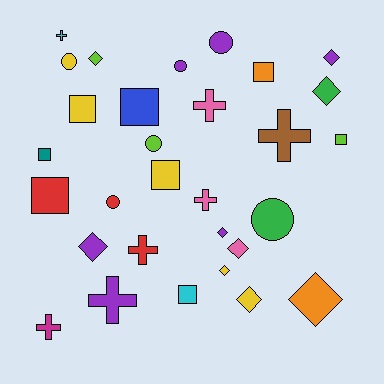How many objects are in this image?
There are 30 objects.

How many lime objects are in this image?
There are 3 lime objects.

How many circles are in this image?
There are 6 circles.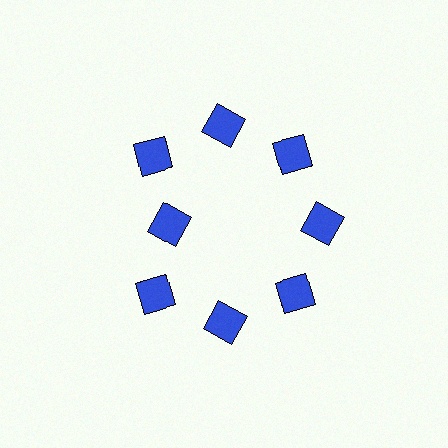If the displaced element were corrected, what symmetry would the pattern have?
It would have 8-fold rotational symmetry — the pattern would map onto itself every 45 degrees.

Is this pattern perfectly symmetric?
No. The 8 blue diamonds are arranged in a ring, but one element near the 9 o'clock position is pulled inward toward the center, breaking the 8-fold rotational symmetry.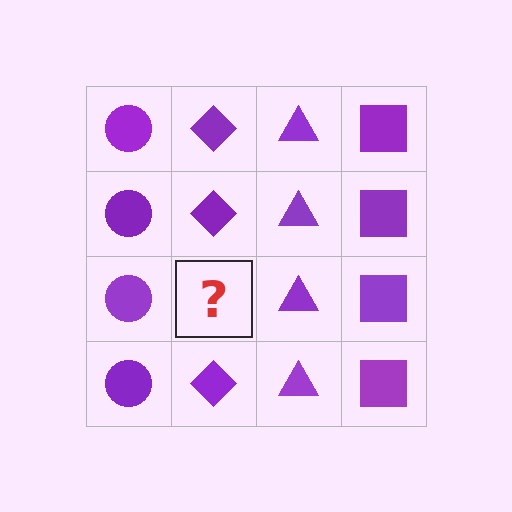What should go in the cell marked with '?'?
The missing cell should contain a purple diamond.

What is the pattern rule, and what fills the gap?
The rule is that each column has a consistent shape. The gap should be filled with a purple diamond.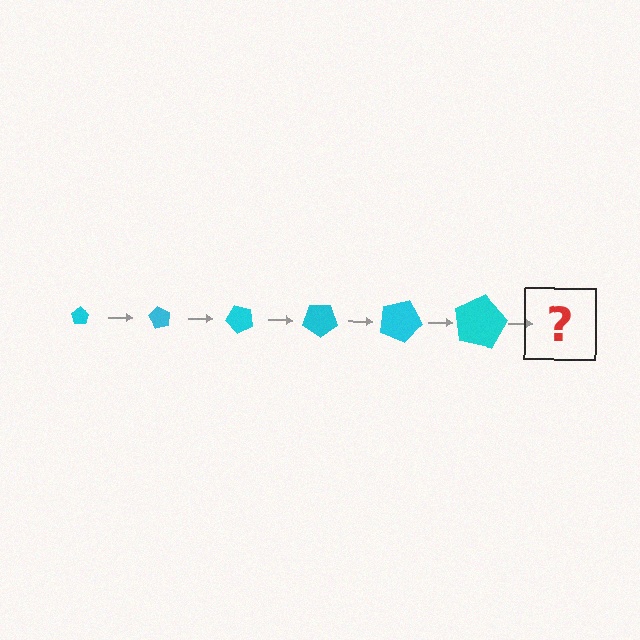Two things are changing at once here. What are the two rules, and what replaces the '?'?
The two rules are that the pentagon grows larger each step and it rotates 60 degrees each step. The '?' should be a pentagon, larger than the previous one and rotated 360 degrees from the start.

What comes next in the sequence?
The next element should be a pentagon, larger than the previous one and rotated 360 degrees from the start.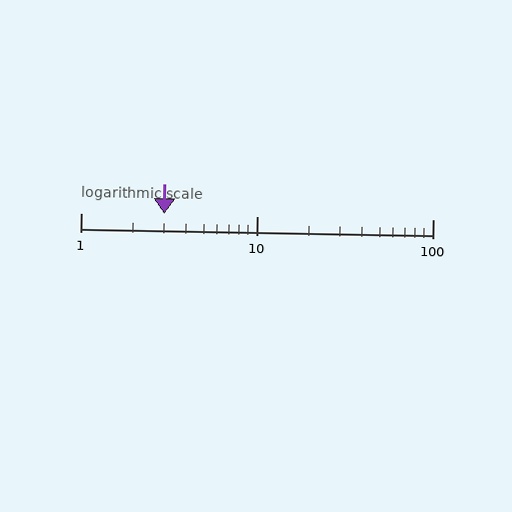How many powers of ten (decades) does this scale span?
The scale spans 2 decades, from 1 to 100.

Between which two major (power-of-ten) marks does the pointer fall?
The pointer is between 1 and 10.